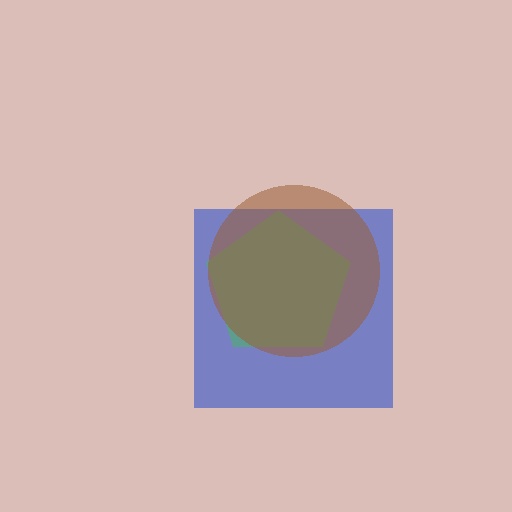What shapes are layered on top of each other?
The layered shapes are: a blue square, a green pentagon, a brown circle.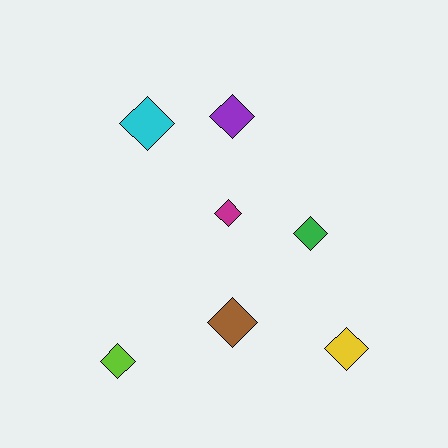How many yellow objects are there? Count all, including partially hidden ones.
There is 1 yellow object.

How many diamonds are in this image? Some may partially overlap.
There are 7 diamonds.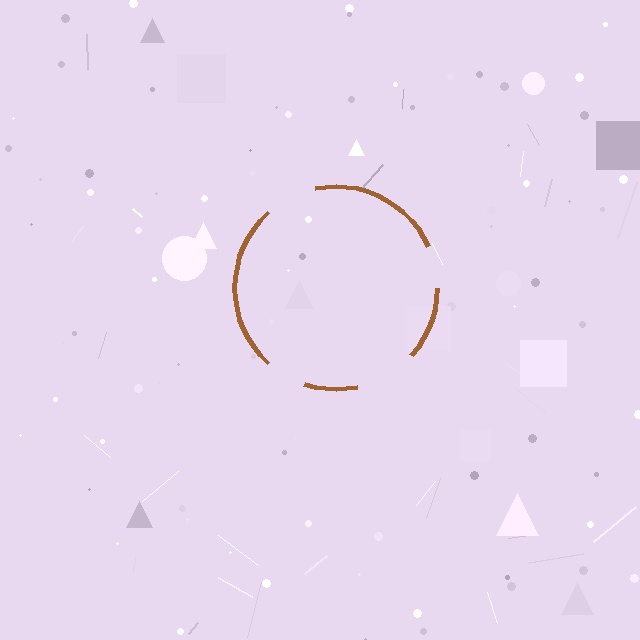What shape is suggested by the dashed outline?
The dashed outline suggests a circle.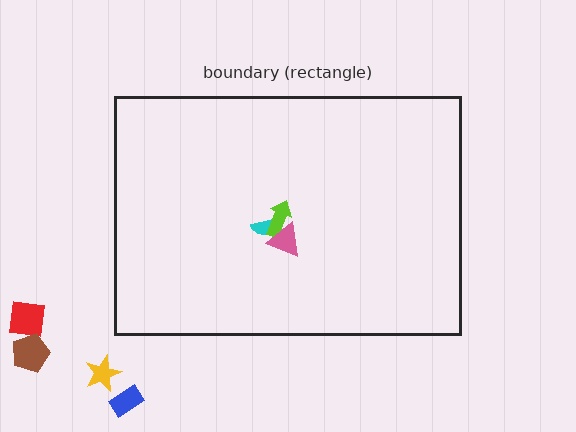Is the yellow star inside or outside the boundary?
Outside.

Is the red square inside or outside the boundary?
Outside.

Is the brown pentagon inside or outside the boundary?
Outside.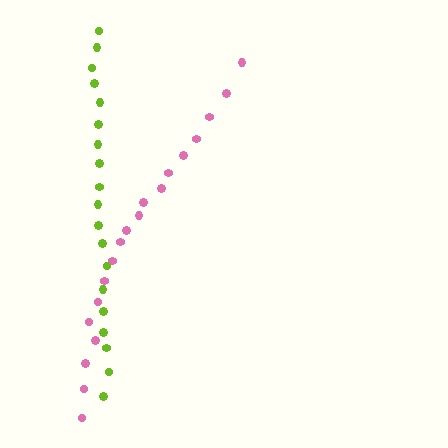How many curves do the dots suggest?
There are 2 distinct paths.